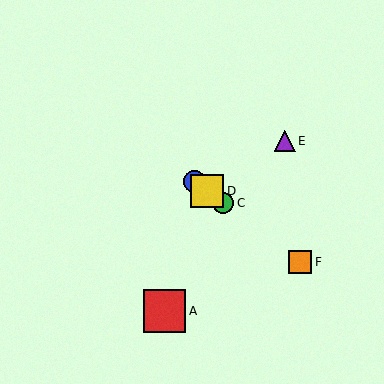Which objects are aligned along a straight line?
Objects B, C, D, F are aligned along a straight line.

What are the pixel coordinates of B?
Object B is at (195, 182).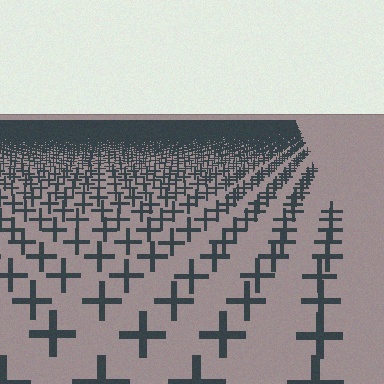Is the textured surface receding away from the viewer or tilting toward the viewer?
The surface is receding away from the viewer. Texture elements get smaller and denser toward the top.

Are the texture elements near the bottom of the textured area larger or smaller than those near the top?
Larger. Near the bottom, elements are closer to the viewer and appear at a bigger on-screen size.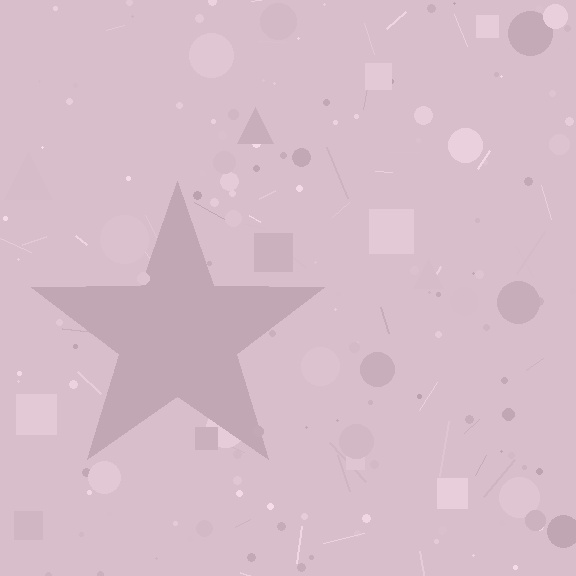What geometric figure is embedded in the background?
A star is embedded in the background.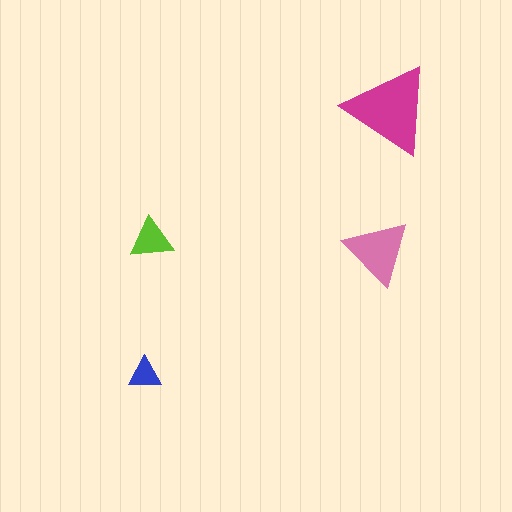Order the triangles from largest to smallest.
the magenta one, the pink one, the lime one, the blue one.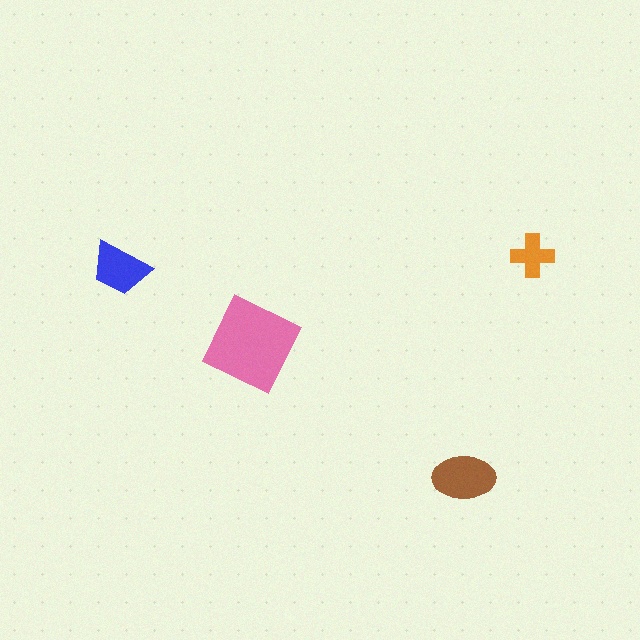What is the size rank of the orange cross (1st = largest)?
4th.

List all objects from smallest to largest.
The orange cross, the blue trapezoid, the brown ellipse, the pink square.